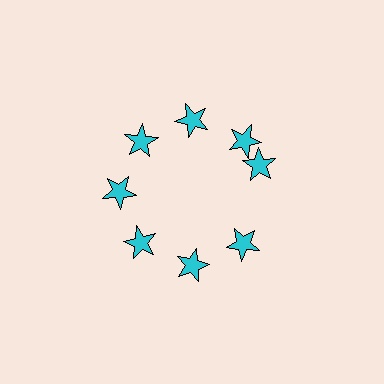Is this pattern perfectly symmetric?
No. The 8 cyan stars are arranged in a ring, but one element near the 3 o'clock position is rotated out of alignment along the ring, breaking the 8-fold rotational symmetry.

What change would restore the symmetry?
The symmetry would be restored by rotating it back into even spacing with its neighbors so that all 8 stars sit at equal angles and equal distance from the center.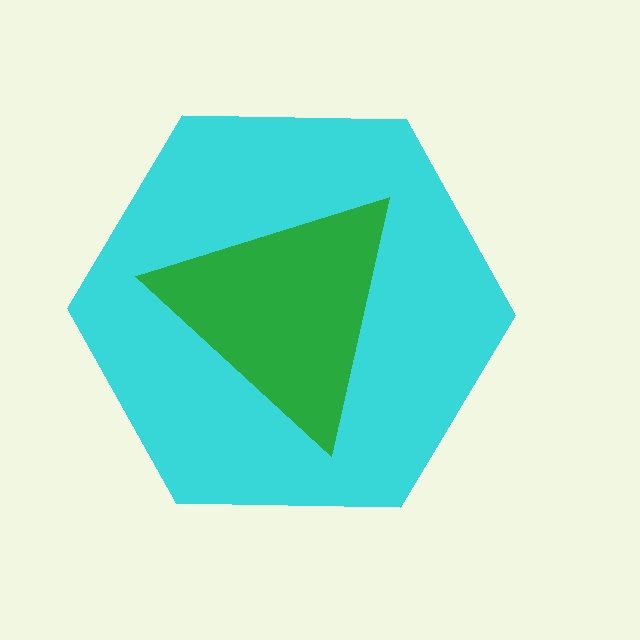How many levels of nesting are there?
2.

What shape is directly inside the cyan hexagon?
The green triangle.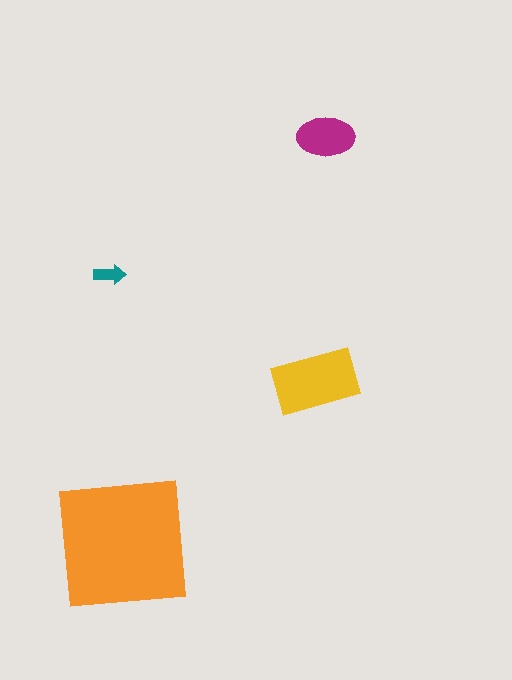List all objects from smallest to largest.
The teal arrow, the magenta ellipse, the yellow rectangle, the orange square.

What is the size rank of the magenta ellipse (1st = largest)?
3rd.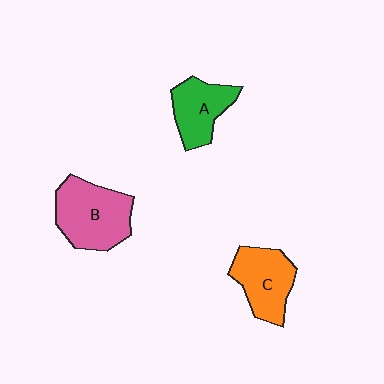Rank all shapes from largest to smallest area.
From largest to smallest: B (pink), C (orange), A (green).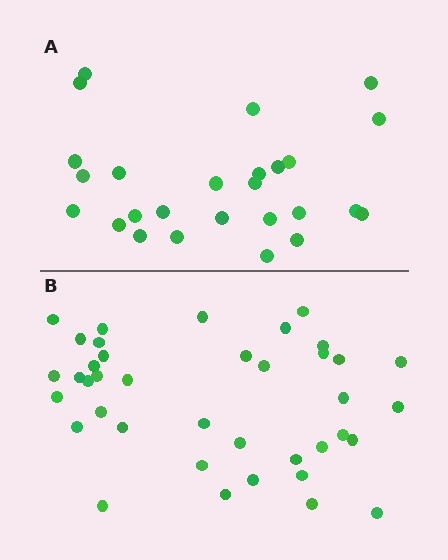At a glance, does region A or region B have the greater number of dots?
Region B (the bottom region) has more dots.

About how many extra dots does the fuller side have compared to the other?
Region B has approximately 15 more dots than region A.